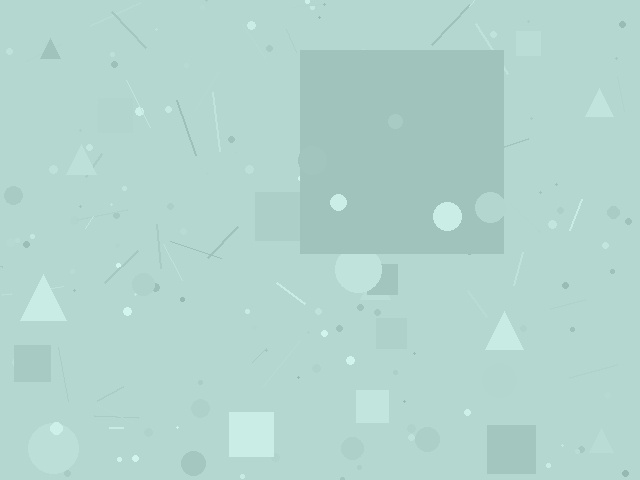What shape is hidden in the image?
A square is hidden in the image.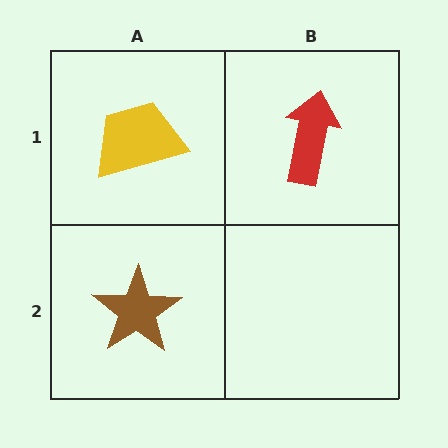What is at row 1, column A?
A yellow trapezoid.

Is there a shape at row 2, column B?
No, that cell is empty.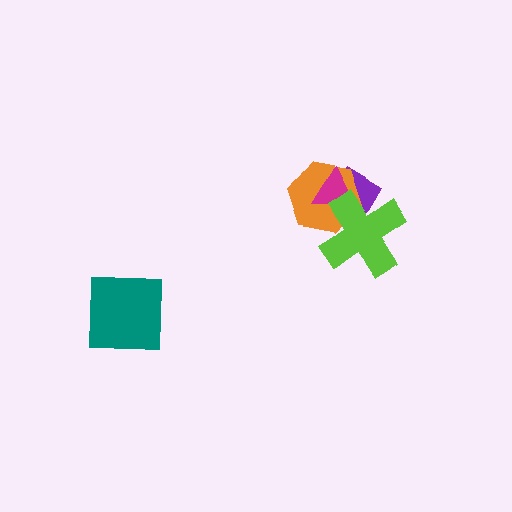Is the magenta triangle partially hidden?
Yes, it is partially covered by another shape.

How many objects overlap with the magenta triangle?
3 objects overlap with the magenta triangle.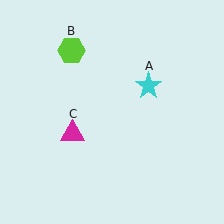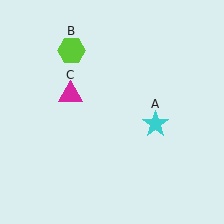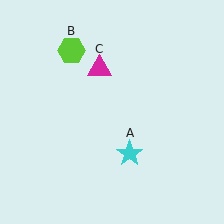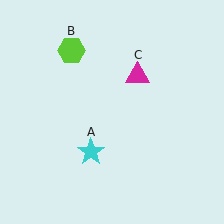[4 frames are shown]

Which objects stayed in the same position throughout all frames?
Lime hexagon (object B) remained stationary.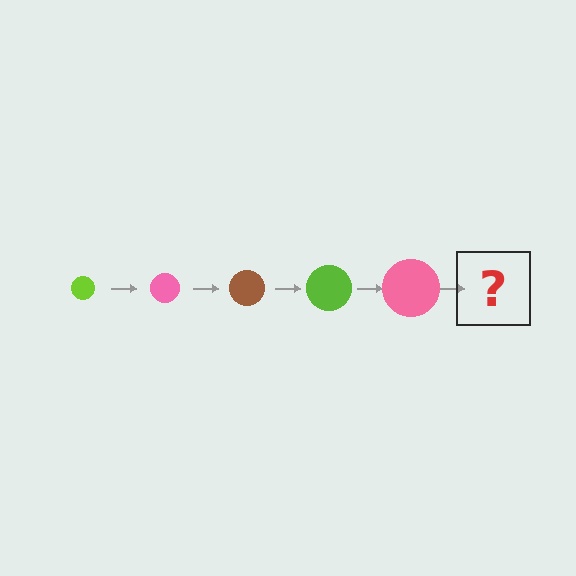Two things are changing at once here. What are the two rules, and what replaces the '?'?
The two rules are that the circle grows larger each step and the color cycles through lime, pink, and brown. The '?' should be a brown circle, larger than the previous one.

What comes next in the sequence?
The next element should be a brown circle, larger than the previous one.